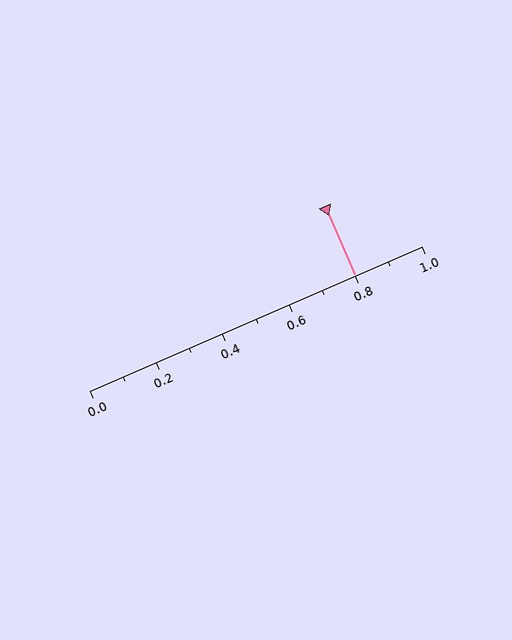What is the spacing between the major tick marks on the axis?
The major ticks are spaced 0.2 apart.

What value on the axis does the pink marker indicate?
The marker indicates approximately 0.8.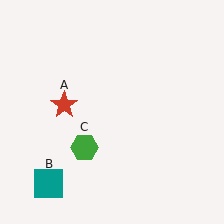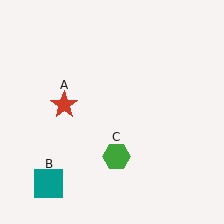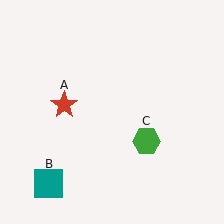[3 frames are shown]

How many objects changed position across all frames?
1 object changed position: green hexagon (object C).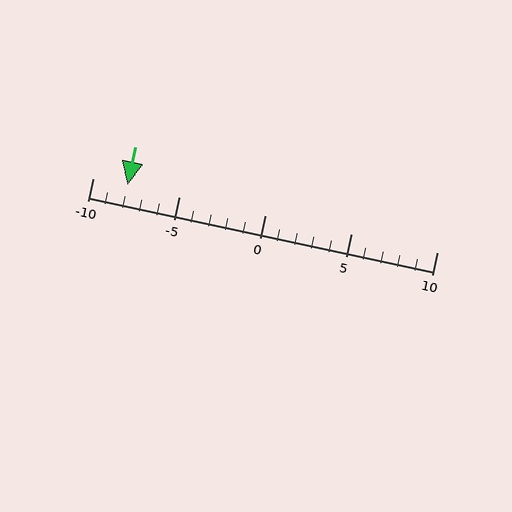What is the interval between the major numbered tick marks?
The major tick marks are spaced 5 units apart.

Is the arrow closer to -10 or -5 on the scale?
The arrow is closer to -10.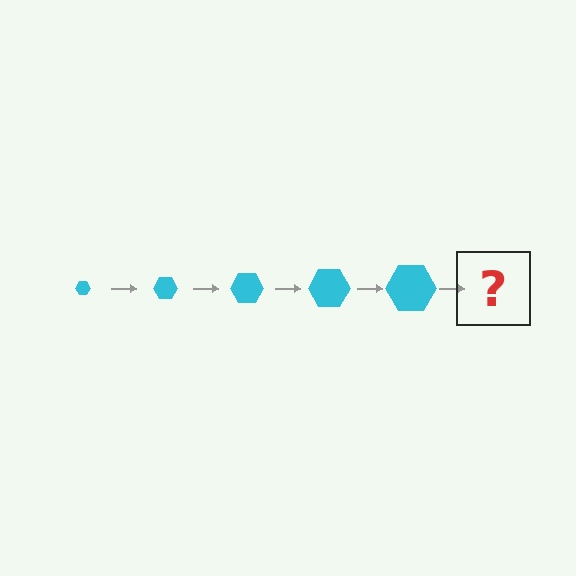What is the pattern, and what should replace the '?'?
The pattern is that the hexagon gets progressively larger each step. The '?' should be a cyan hexagon, larger than the previous one.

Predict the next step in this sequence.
The next step is a cyan hexagon, larger than the previous one.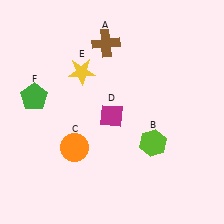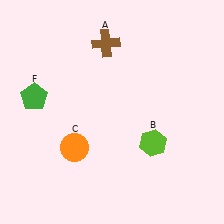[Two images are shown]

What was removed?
The magenta diamond (D), the yellow star (E) were removed in Image 2.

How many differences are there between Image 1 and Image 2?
There are 2 differences between the two images.